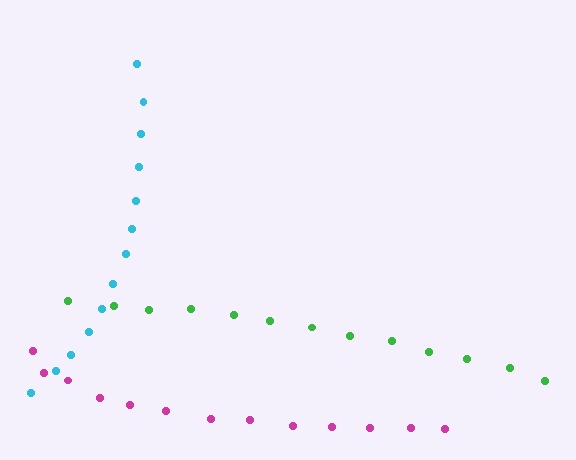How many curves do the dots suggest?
There are 3 distinct paths.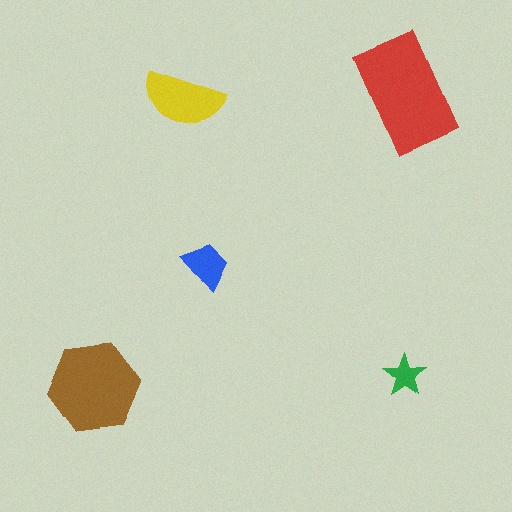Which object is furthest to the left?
The brown hexagon is leftmost.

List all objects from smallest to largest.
The green star, the blue trapezoid, the yellow semicircle, the brown hexagon, the red rectangle.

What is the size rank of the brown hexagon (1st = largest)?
2nd.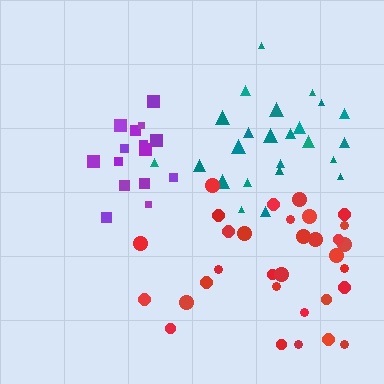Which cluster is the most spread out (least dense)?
Red.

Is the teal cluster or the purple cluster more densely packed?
Purple.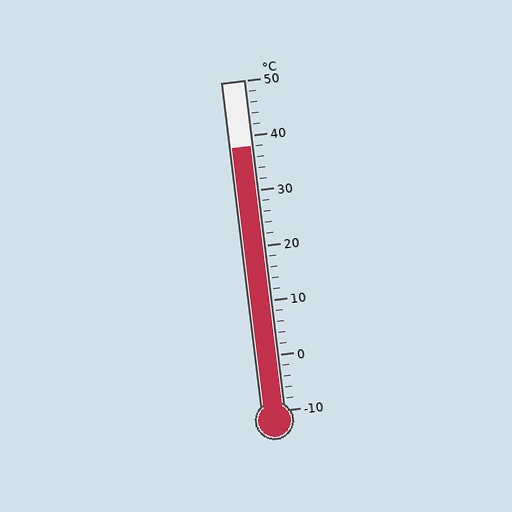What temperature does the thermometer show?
The thermometer shows approximately 38°C.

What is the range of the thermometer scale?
The thermometer scale ranges from -10°C to 50°C.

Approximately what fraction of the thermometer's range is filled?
The thermometer is filled to approximately 80% of its range.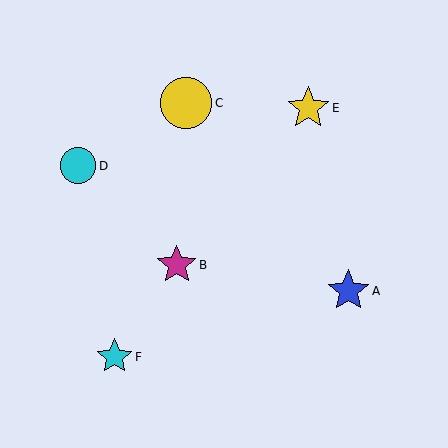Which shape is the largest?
The yellow circle (labeled C) is the largest.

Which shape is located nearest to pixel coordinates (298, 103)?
The yellow star (labeled E) at (308, 108) is nearest to that location.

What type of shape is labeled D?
Shape D is a cyan circle.